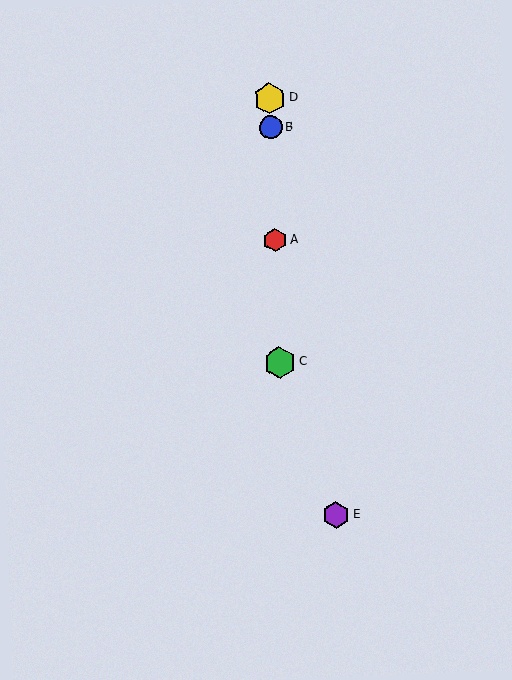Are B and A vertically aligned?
Yes, both are at x≈271.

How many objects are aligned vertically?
4 objects (A, B, C, D) are aligned vertically.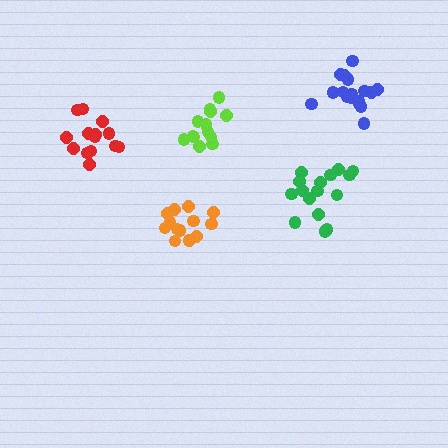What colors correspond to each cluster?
The clusters are colored: red, green, lime, blue, orange.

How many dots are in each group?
Group 1: 15 dots, Group 2: 16 dots, Group 3: 13 dots, Group 4: 17 dots, Group 5: 14 dots (75 total).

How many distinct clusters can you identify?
There are 5 distinct clusters.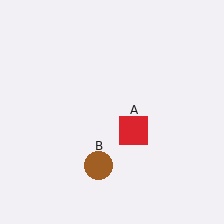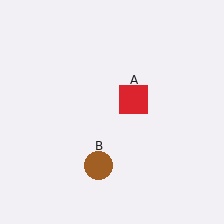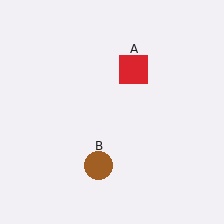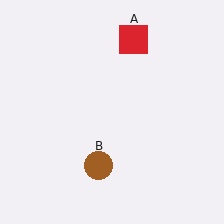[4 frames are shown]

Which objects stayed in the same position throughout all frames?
Brown circle (object B) remained stationary.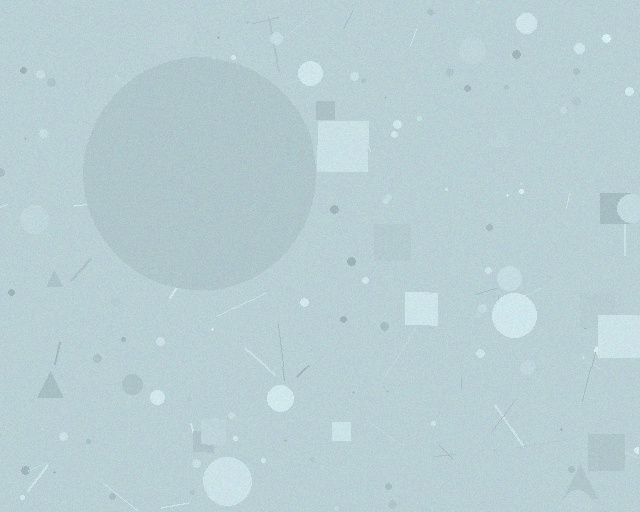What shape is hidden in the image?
A circle is hidden in the image.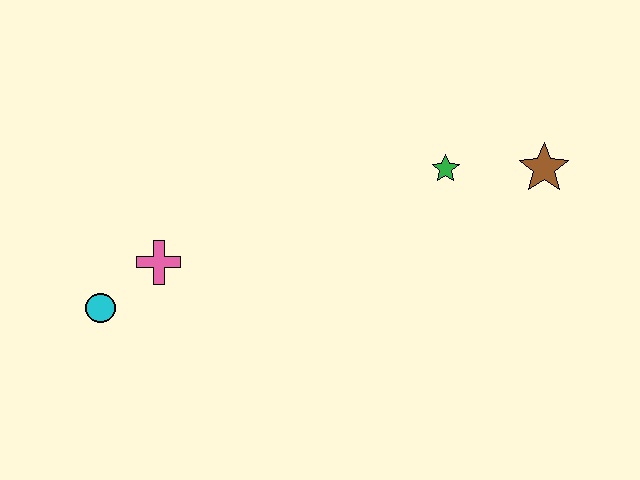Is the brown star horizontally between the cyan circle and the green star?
No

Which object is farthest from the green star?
The cyan circle is farthest from the green star.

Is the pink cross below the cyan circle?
No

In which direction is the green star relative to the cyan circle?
The green star is to the right of the cyan circle.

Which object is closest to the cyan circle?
The pink cross is closest to the cyan circle.